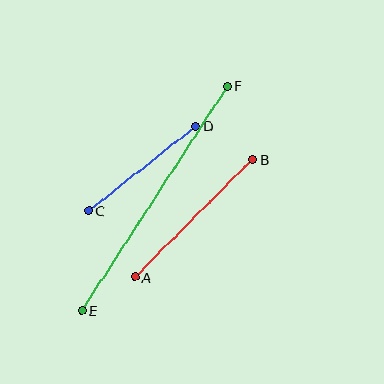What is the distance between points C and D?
The distance is approximately 137 pixels.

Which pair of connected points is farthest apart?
Points E and F are farthest apart.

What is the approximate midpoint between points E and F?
The midpoint is at approximately (154, 199) pixels.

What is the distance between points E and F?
The distance is approximately 268 pixels.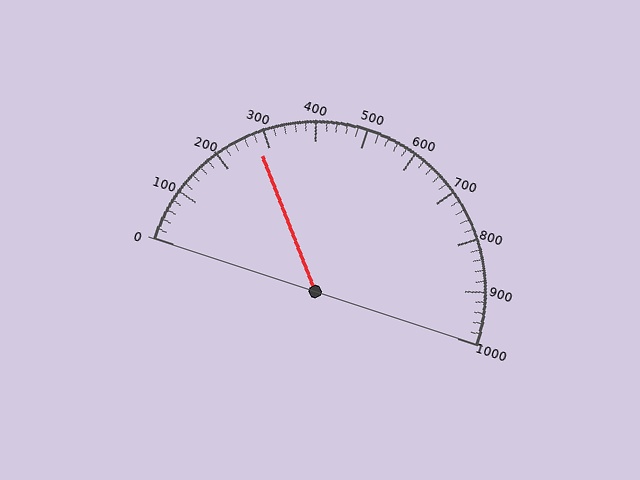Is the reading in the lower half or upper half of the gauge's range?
The reading is in the lower half of the range (0 to 1000).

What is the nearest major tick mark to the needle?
The nearest major tick mark is 300.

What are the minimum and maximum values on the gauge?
The gauge ranges from 0 to 1000.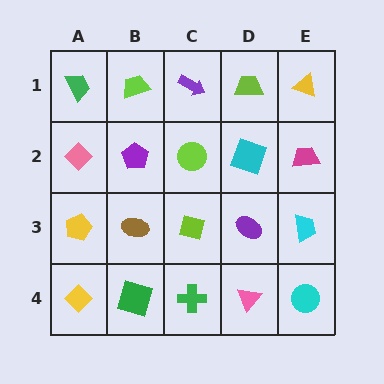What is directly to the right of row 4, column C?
A pink triangle.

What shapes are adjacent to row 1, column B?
A purple pentagon (row 2, column B), a green trapezoid (row 1, column A), a purple arrow (row 1, column C).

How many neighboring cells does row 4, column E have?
2.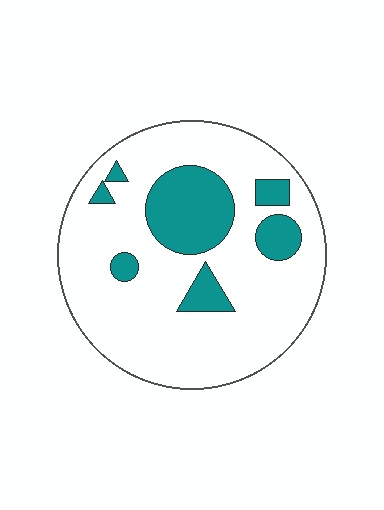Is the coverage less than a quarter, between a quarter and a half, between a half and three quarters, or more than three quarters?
Less than a quarter.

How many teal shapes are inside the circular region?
7.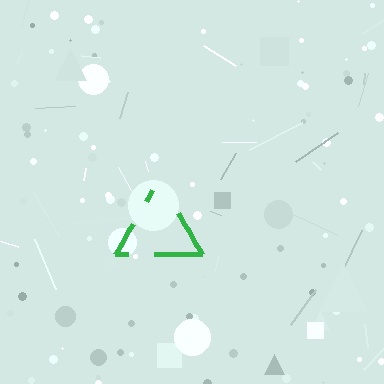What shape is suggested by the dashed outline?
The dashed outline suggests a triangle.